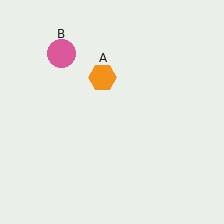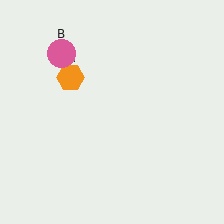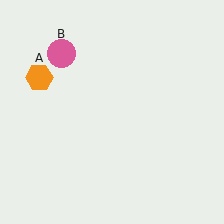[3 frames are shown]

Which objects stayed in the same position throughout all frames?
Pink circle (object B) remained stationary.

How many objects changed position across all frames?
1 object changed position: orange hexagon (object A).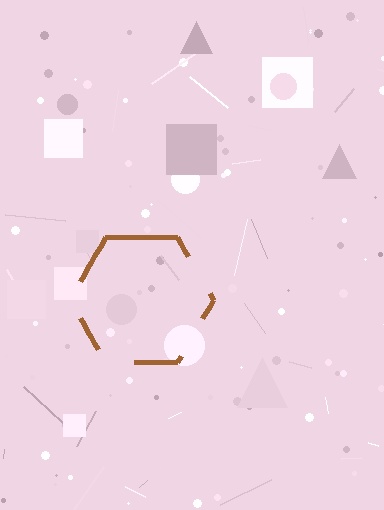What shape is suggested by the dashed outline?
The dashed outline suggests a hexagon.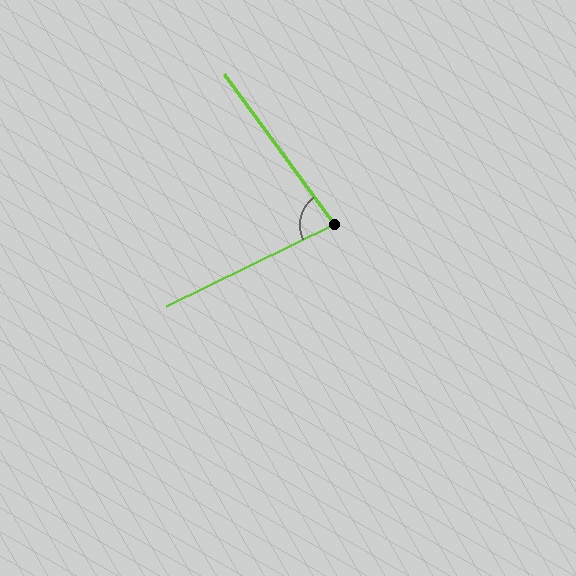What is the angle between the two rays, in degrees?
Approximately 80 degrees.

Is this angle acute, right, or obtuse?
It is acute.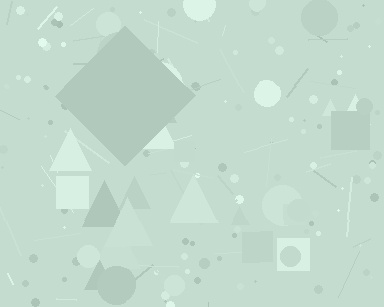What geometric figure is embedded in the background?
A diamond is embedded in the background.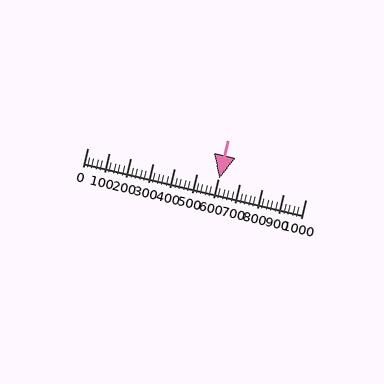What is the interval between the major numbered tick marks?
The major tick marks are spaced 100 units apart.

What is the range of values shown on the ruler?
The ruler shows values from 0 to 1000.